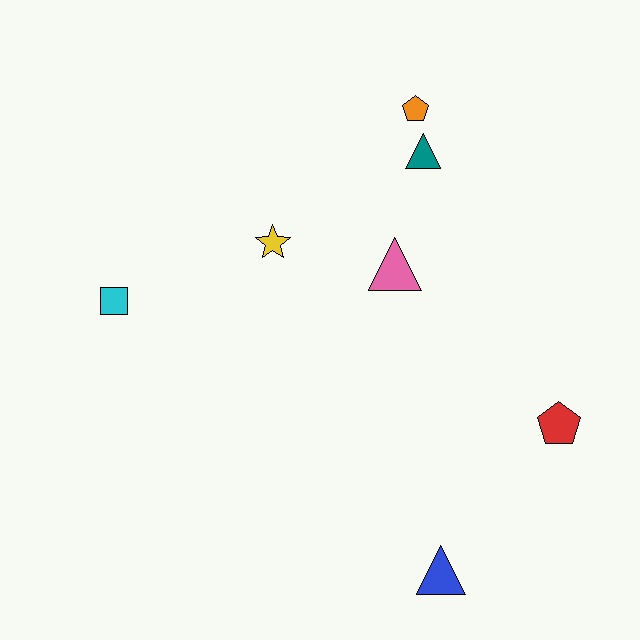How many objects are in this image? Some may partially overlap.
There are 7 objects.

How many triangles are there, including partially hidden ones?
There are 3 triangles.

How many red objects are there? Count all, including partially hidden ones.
There is 1 red object.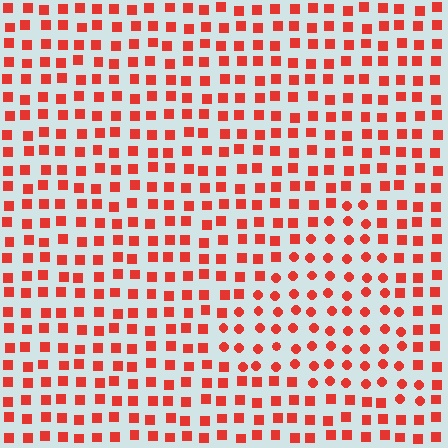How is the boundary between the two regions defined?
The boundary is defined by a change in element shape: circles inside vs. squares outside. All elements share the same color and spacing.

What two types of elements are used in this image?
The image uses circles inside the triangle region and squares outside it.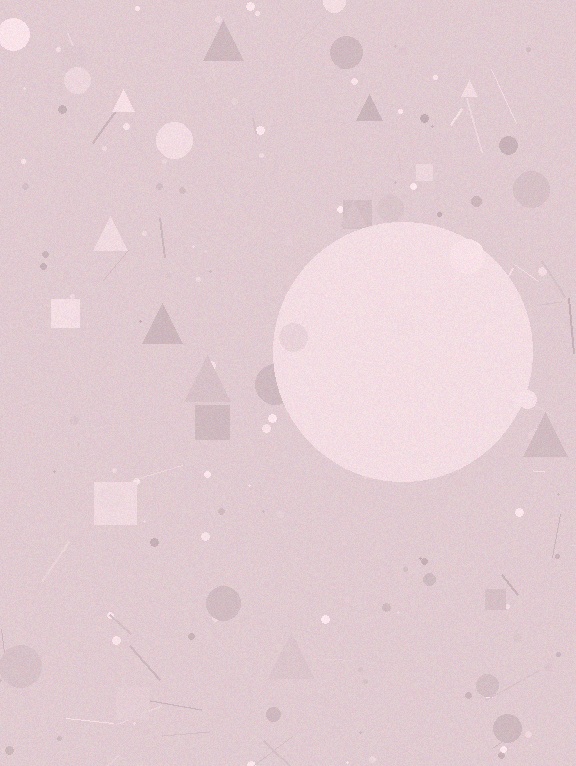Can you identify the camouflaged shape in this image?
The camouflaged shape is a circle.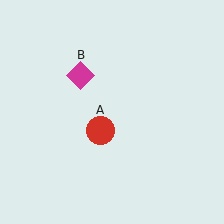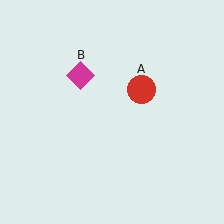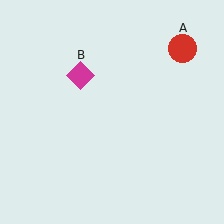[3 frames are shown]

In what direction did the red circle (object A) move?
The red circle (object A) moved up and to the right.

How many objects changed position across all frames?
1 object changed position: red circle (object A).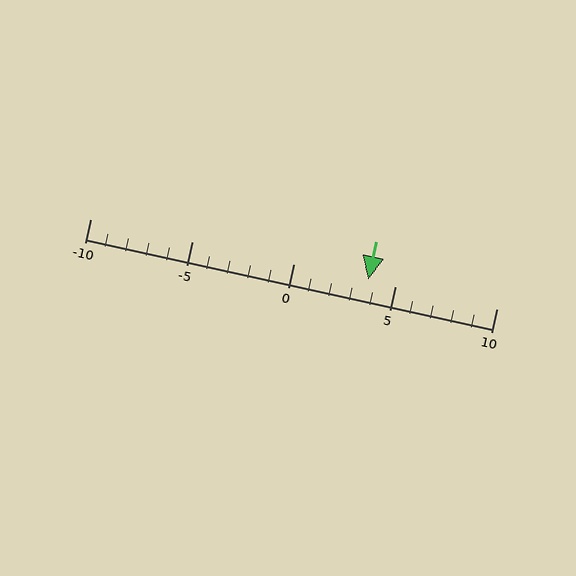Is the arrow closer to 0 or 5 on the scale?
The arrow is closer to 5.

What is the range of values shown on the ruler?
The ruler shows values from -10 to 10.